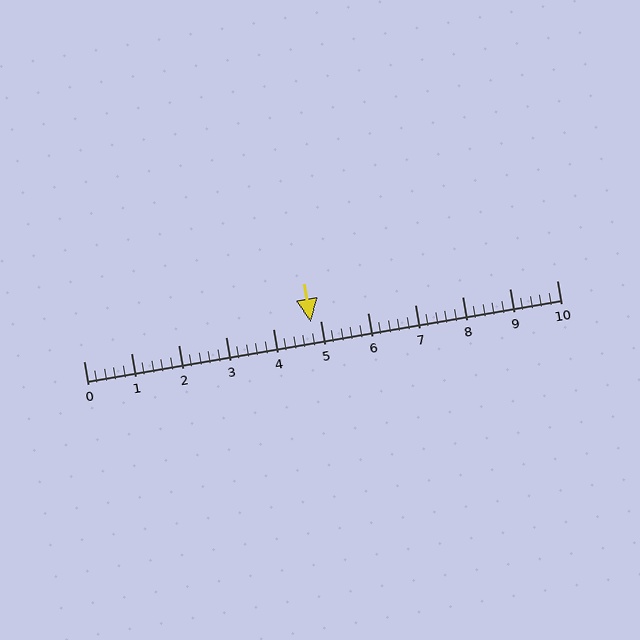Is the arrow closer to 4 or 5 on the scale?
The arrow is closer to 5.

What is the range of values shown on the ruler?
The ruler shows values from 0 to 10.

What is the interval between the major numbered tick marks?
The major tick marks are spaced 1 units apart.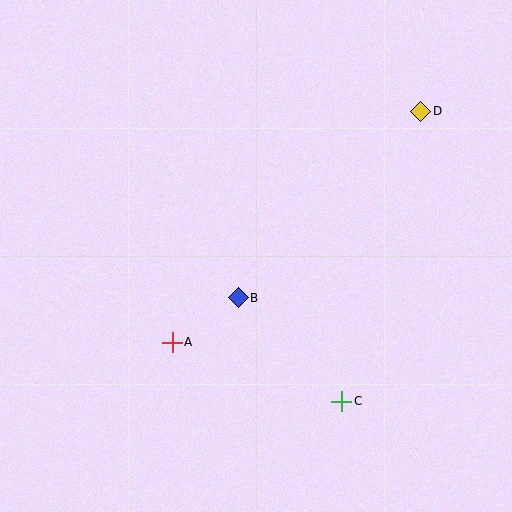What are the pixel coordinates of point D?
Point D is at (421, 111).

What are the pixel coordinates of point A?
Point A is at (172, 342).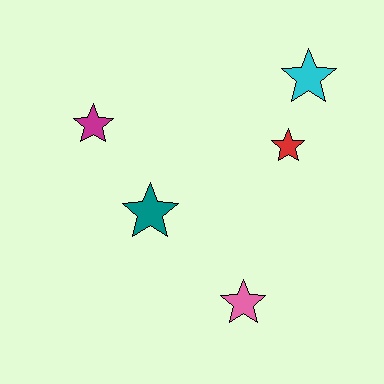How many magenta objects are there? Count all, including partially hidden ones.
There is 1 magenta object.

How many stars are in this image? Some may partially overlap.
There are 5 stars.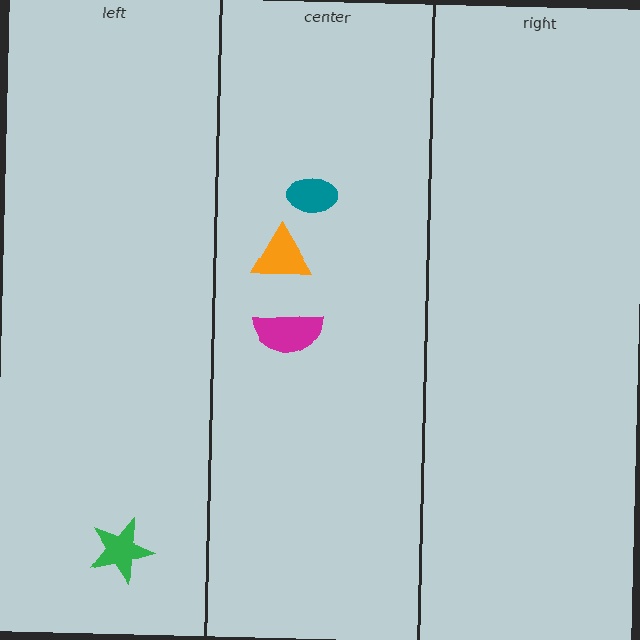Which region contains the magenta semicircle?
The center region.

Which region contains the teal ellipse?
The center region.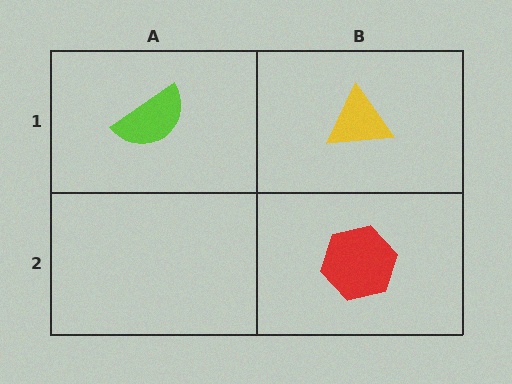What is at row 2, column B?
A red hexagon.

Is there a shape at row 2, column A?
No, that cell is empty.